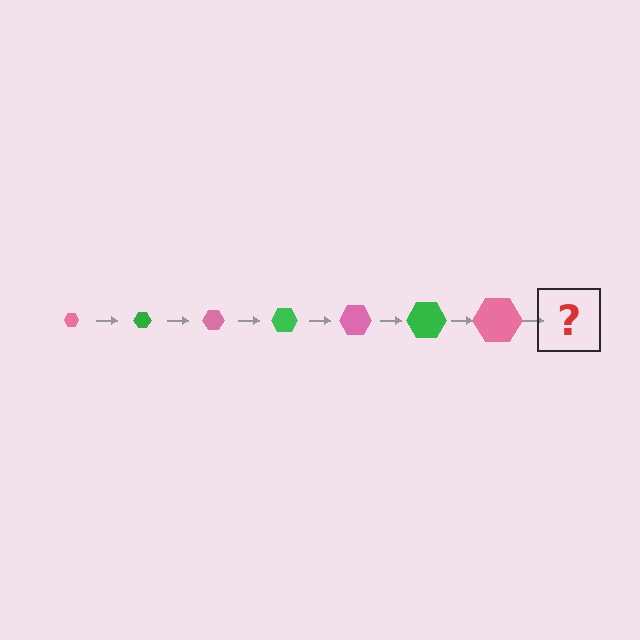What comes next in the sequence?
The next element should be a green hexagon, larger than the previous one.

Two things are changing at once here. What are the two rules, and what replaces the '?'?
The two rules are that the hexagon grows larger each step and the color cycles through pink and green. The '?' should be a green hexagon, larger than the previous one.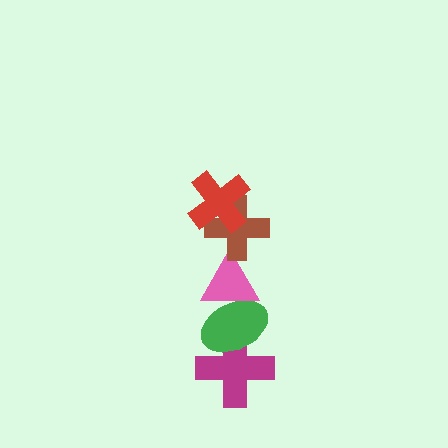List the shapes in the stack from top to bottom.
From top to bottom: the red cross, the brown cross, the pink triangle, the green ellipse, the magenta cross.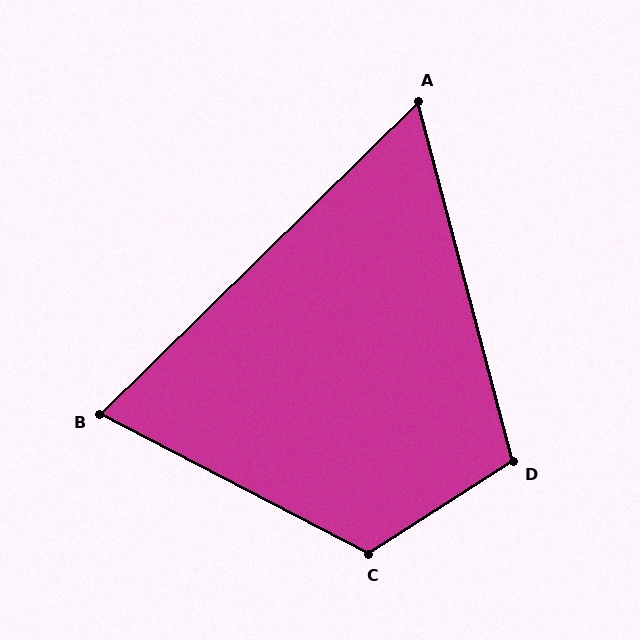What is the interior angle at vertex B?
Approximately 72 degrees (acute).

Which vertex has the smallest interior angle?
A, at approximately 60 degrees.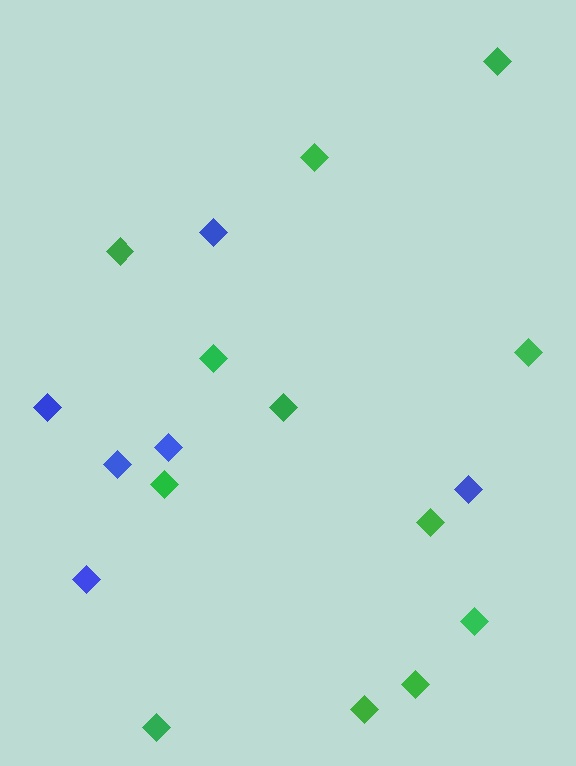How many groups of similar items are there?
There are 2 groups: one group of blue diamonds (6) and one group of green diamonds (12).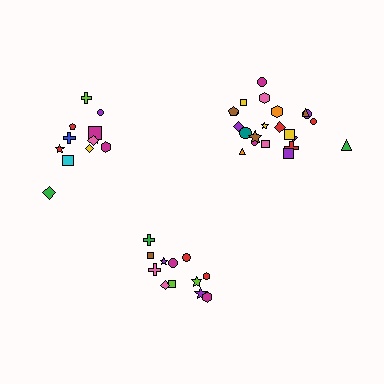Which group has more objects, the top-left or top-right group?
The top-right group.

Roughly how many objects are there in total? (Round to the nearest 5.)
Roughly 45 objects in total.